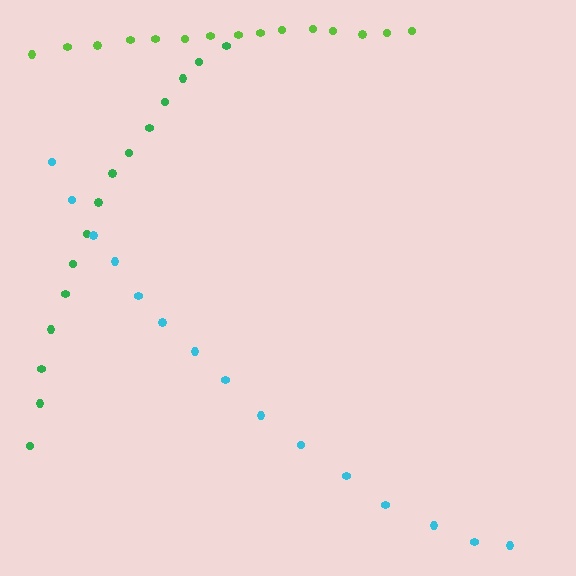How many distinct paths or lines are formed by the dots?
There are 3 distinct paths.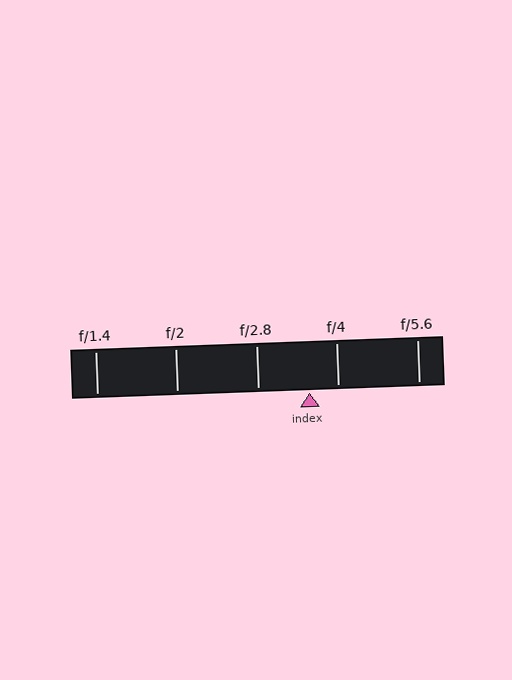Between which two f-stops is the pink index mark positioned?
The index mark is between f/2.8 and f/4.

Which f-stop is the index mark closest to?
The index mark is closest to f/4.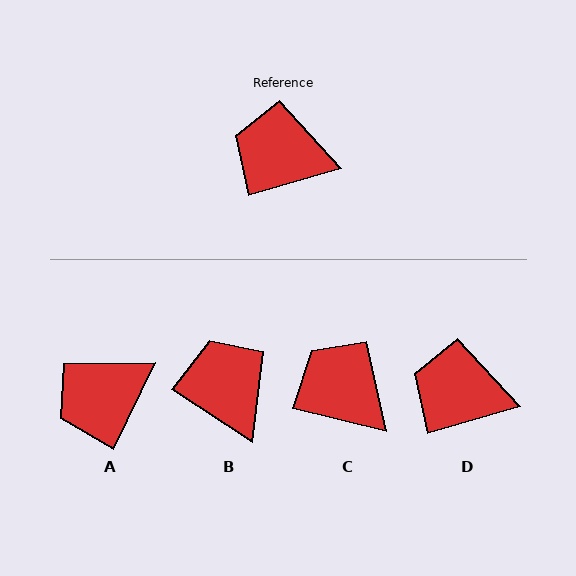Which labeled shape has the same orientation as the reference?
D.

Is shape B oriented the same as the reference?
No, it is off by about 50 degrees.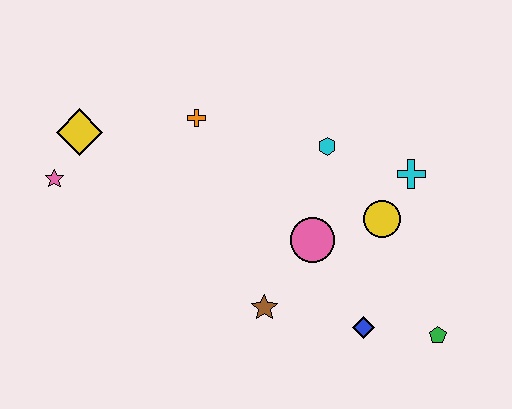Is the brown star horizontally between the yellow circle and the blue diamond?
No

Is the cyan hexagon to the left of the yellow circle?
Yes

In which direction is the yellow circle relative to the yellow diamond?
The yellow circle is to the right of the yellow diamond.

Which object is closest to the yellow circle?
The cyan cross is closest to the yellow circle.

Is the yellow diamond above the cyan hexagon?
Yes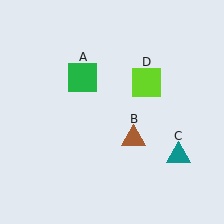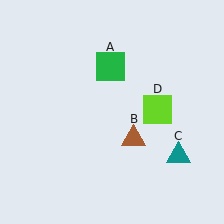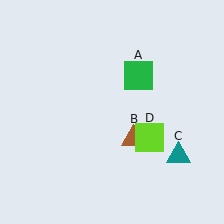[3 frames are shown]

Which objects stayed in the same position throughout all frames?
Brown triangle (object B) and teal triangle (object C) remained stationary.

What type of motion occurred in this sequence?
The green square (object A), lime square (object D) rotated clockwise around the center of the scene.